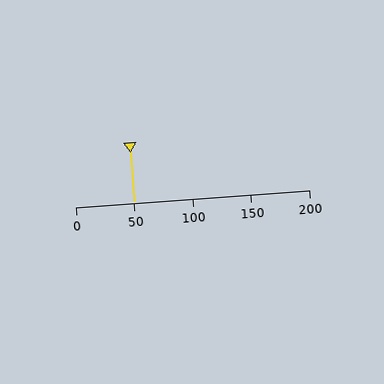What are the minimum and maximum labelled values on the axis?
The axis runs from 0 to 200.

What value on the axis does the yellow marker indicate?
The marker indicates approximately 50.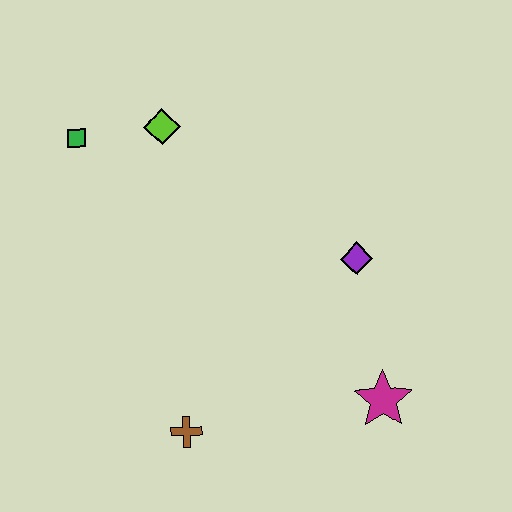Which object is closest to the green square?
The lime diamond is closest to the green square.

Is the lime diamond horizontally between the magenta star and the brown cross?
No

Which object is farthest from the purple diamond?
The green square is farthest from the purple diamond.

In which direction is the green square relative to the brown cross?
The green square is above the brown cross.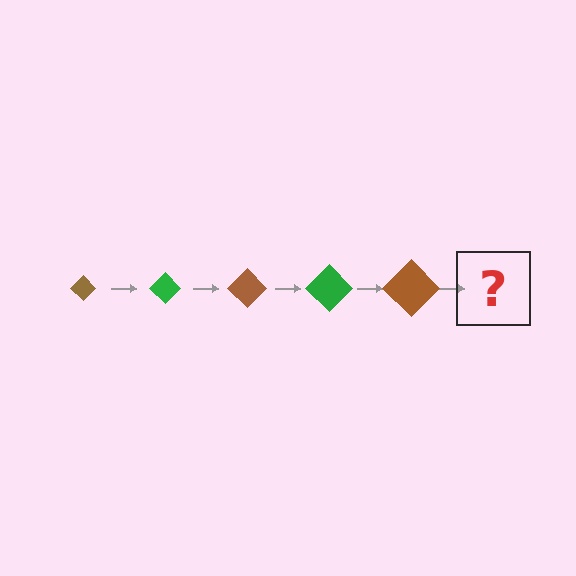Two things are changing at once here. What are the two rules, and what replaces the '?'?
The two rules are that the diamond grows larger each step and the color cycles through brown and green. The '?' should be a green diamond, larger than the previous one.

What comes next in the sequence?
The next element should be a green diamond, larger than the previous one.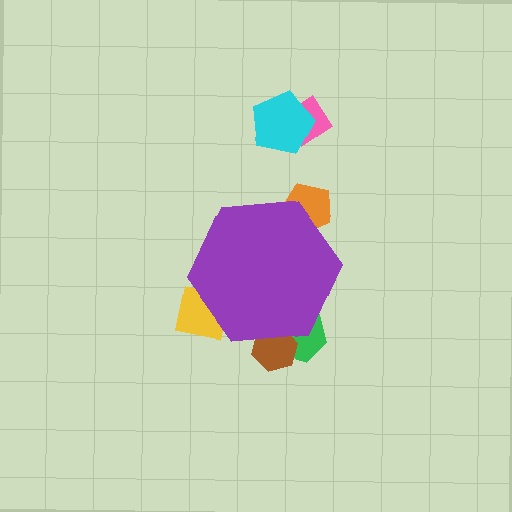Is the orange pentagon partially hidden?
Yes, the orange pentagon is partially hidden behind the purple hexagon.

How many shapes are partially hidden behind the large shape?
4 shapes are partially hidden.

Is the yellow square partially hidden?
Yes, the yellow square is partially hidden behind the purple hexagon.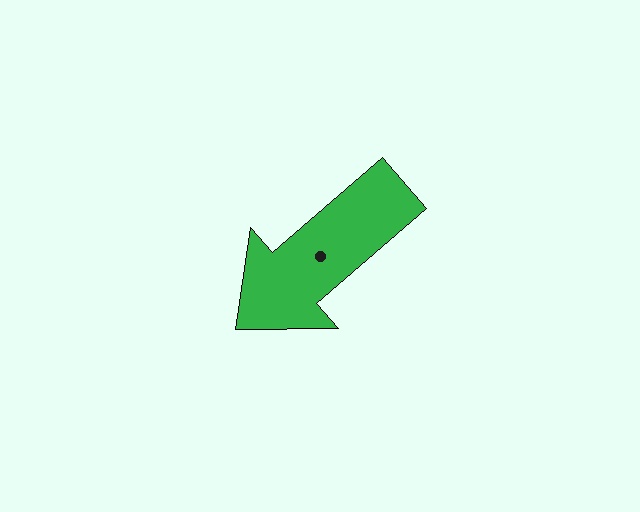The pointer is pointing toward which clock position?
Roughly 8 o'clock.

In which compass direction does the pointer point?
Southwest.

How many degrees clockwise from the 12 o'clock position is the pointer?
Approximately 229 degrees.